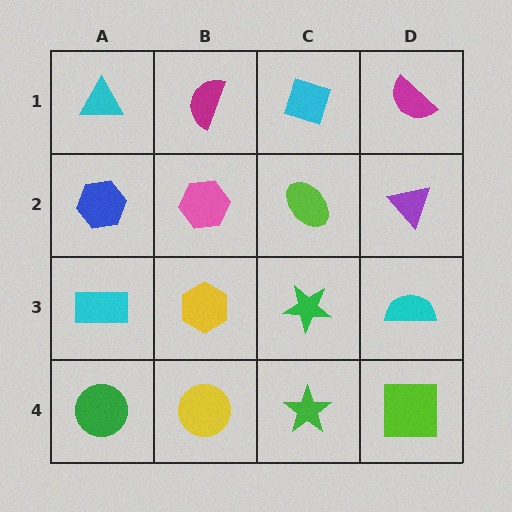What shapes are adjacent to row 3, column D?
A purple triangle (row 2, column D), a lime square (row 4, column D), a green star (row 3, column C).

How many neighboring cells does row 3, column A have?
3.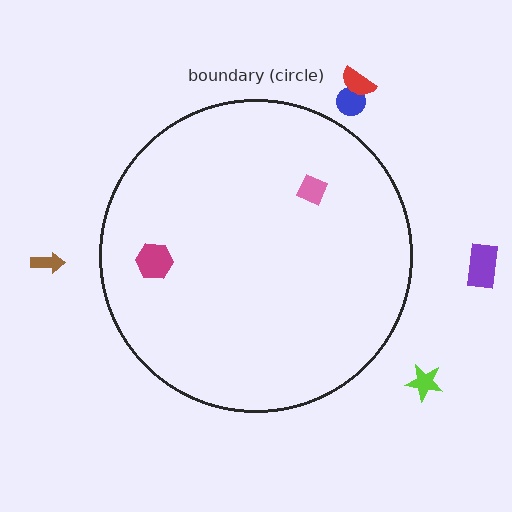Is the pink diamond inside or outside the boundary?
Inside.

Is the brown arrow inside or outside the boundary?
Outside.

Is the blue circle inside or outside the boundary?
Outside.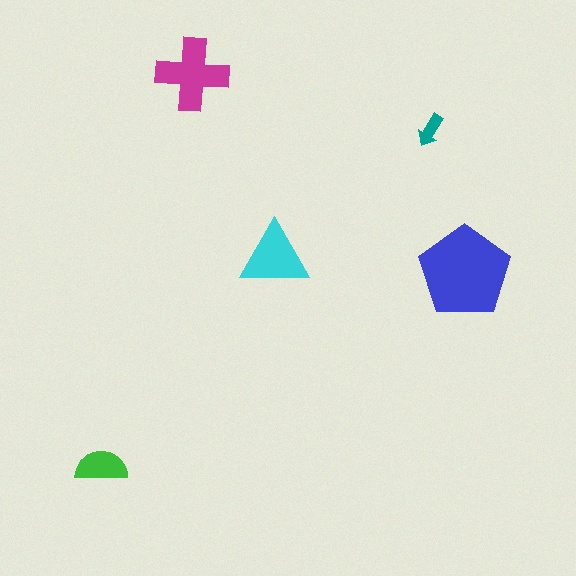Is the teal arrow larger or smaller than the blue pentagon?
Smaller.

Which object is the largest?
The blue pentagon.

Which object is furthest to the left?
The green semicircle is leftmost.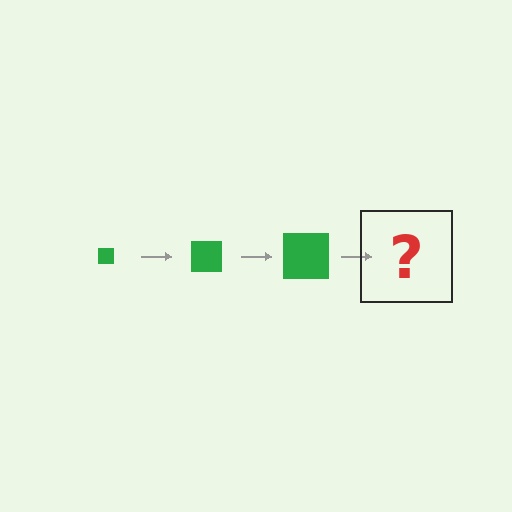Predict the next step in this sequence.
The next step is a green square, larger than the previous one.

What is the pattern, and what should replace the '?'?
The pattern is that the square gets progressively larger each step. The '?' should be a green square, larger than the previous one.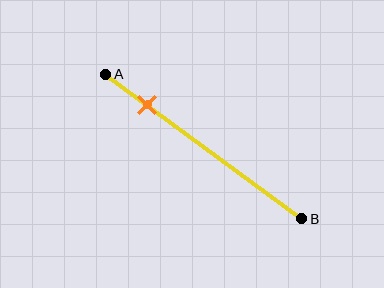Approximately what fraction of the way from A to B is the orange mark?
The orange mark is approximately 20% of the way from A to B.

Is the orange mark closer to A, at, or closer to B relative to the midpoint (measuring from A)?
The orange mark is closer to point A than the midpoint of segment AB.